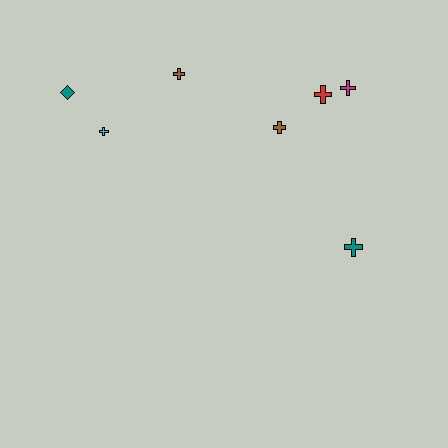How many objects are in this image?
There are 7 objects.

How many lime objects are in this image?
There are no lime objects.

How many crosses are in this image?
There are 6 crosses.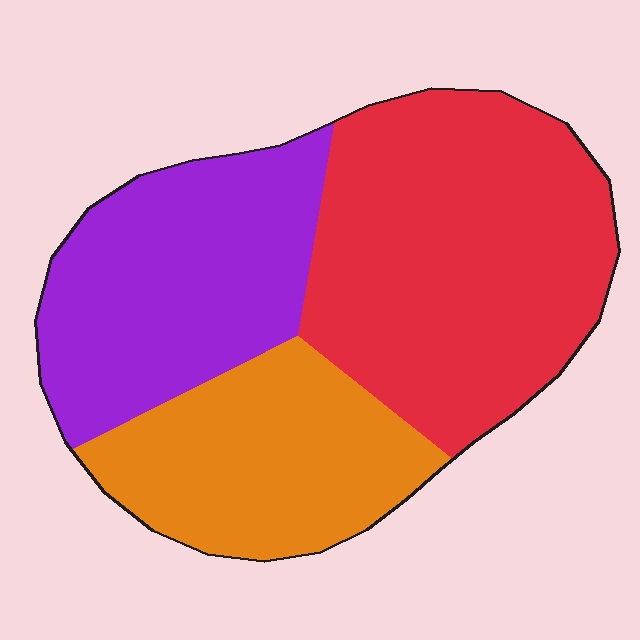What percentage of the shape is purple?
Purple covers around 30% of the shape.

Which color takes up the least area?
Orange, at roughly 25%.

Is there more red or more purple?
Red.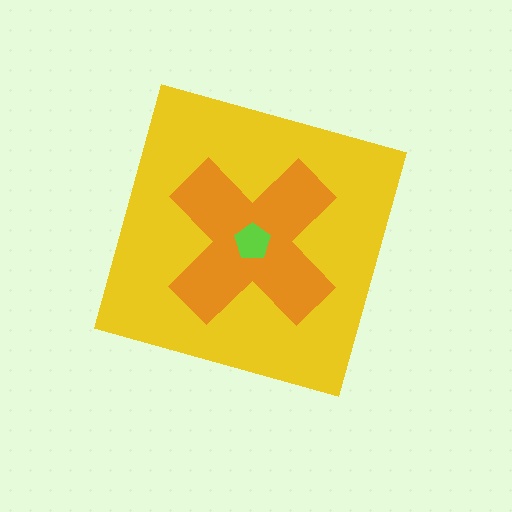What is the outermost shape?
The yellow diamond.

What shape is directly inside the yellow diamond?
The orange cross.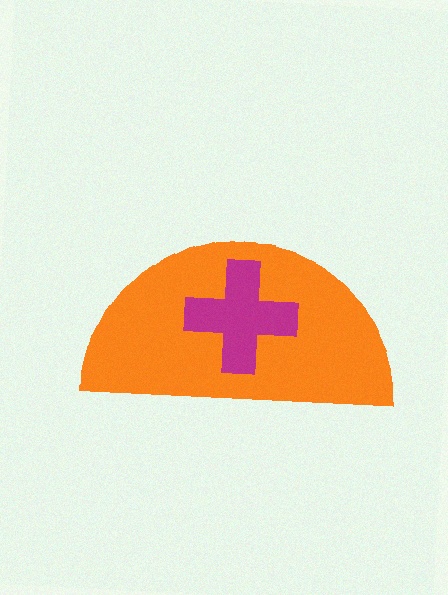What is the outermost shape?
The orange semicircle.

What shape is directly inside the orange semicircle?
The magenta cross.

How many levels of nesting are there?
2.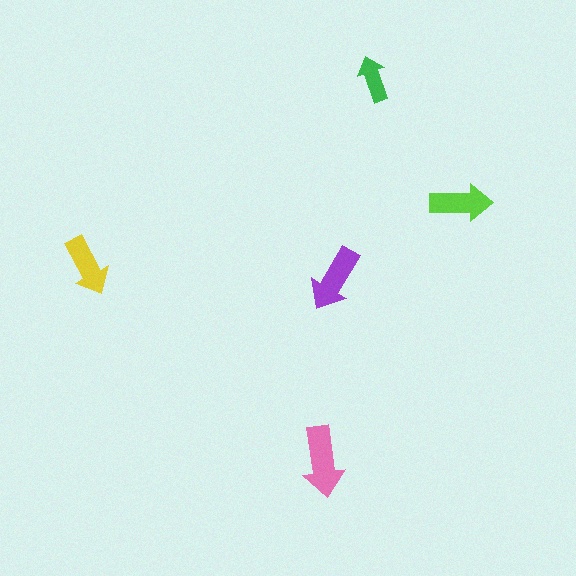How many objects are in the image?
There are 5 objects in the image.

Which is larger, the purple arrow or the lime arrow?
The purple one.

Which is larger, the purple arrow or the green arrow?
The purple one.